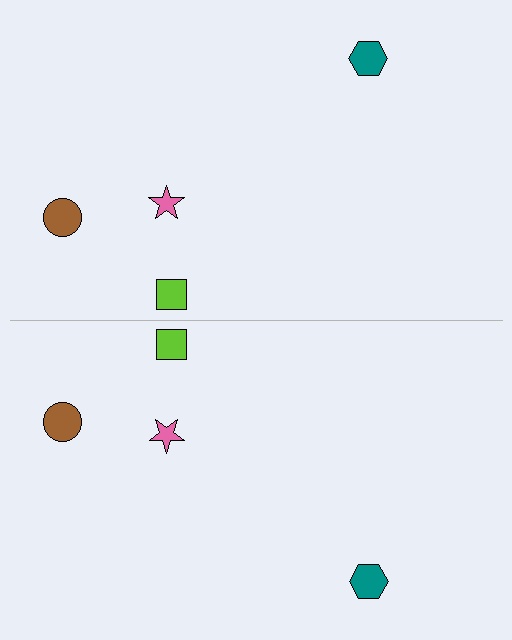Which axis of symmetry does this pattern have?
The pattern has a horizontal axis of symmetry running through the center of the image.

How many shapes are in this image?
There are 8 shapes in this image.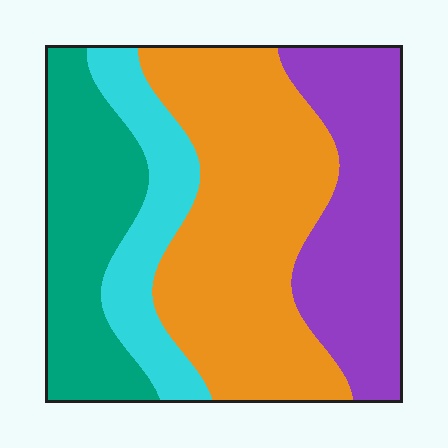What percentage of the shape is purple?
Purple takes up about one quarter (1/4) of the shape.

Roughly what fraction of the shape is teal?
Teal takes up less than a quarter of the shape.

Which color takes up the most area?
Orange, at roughly 40%.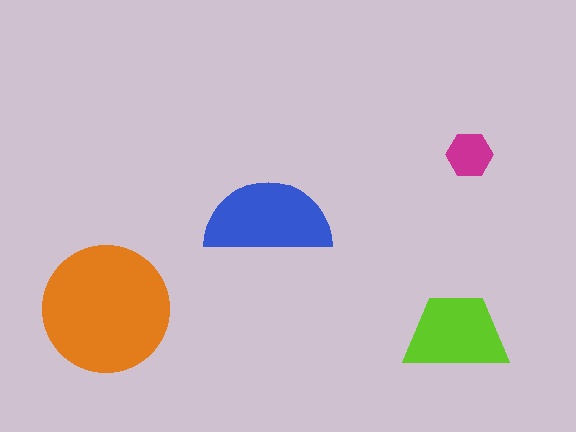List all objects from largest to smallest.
The orange circle, the blue semicircle, the lime trapezoid, the magenta hexagon.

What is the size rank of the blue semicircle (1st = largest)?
2nd.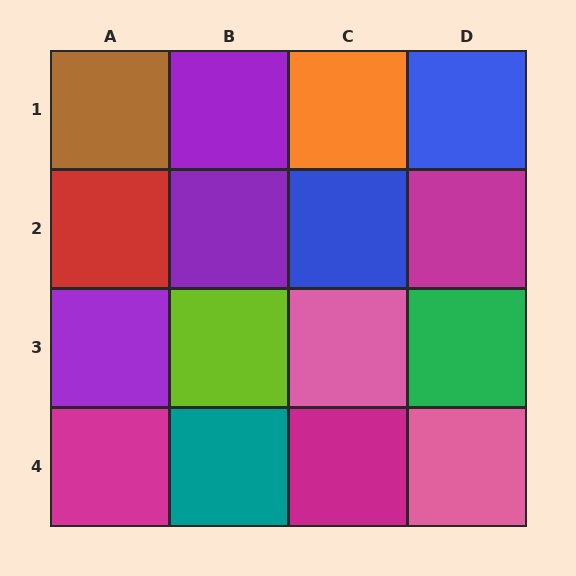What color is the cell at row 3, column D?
Green.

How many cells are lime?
1 cell is lime.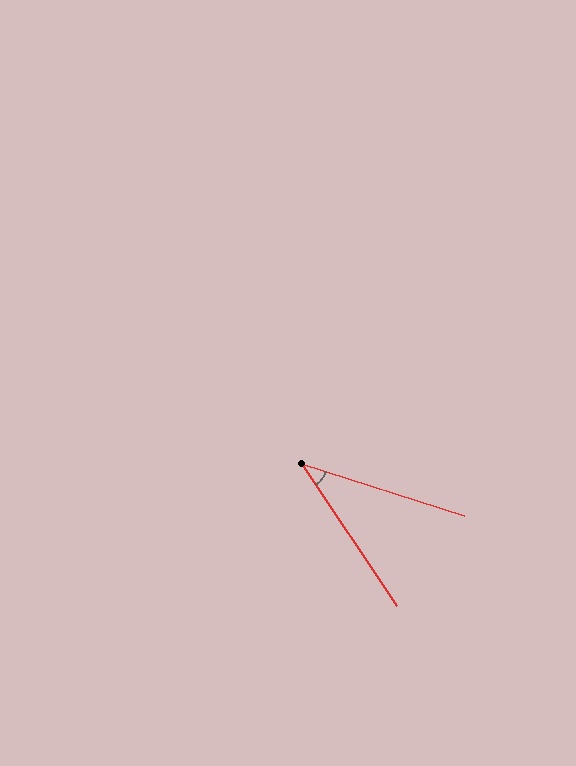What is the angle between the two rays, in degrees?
Approximately 39 degrees.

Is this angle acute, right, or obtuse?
It is acute.